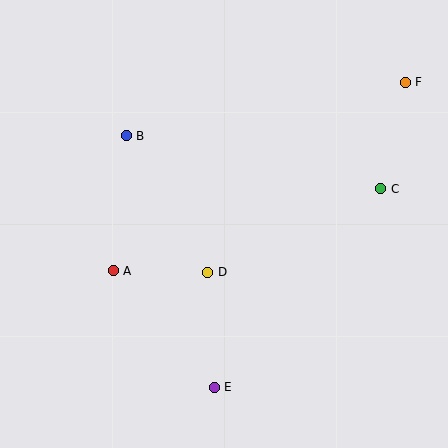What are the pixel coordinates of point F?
Point F is at (405, 82).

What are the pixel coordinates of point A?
Point A is at (113, 271).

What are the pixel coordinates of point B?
Point B is at (126, 136).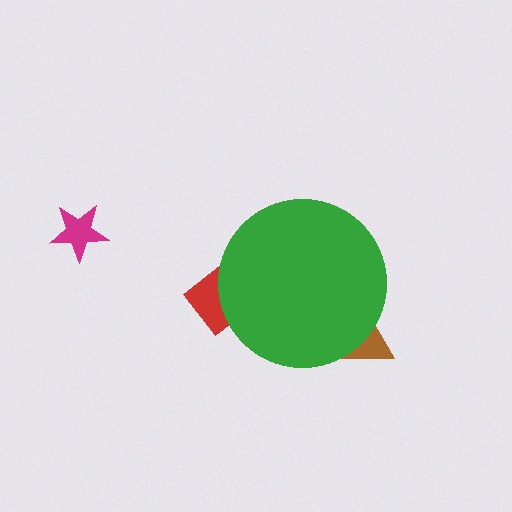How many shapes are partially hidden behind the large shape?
2 shapes are partially hidden.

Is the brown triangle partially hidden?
Yes, the brown triangle is partially hidden behind the green circle.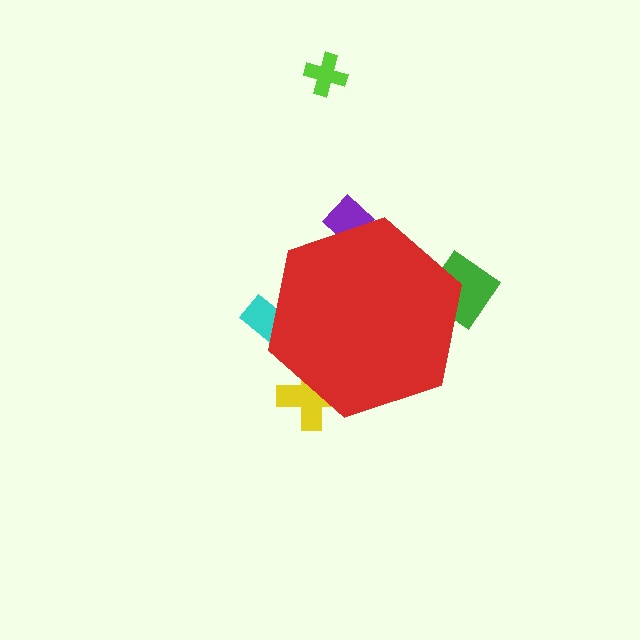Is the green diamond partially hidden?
Yes, the green diamond is partially hidden behind the red hexagon.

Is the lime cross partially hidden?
No, the lime cross is fully visible.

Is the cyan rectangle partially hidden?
Yes, the cyan rectangle is partially hidden behind the red hexagon.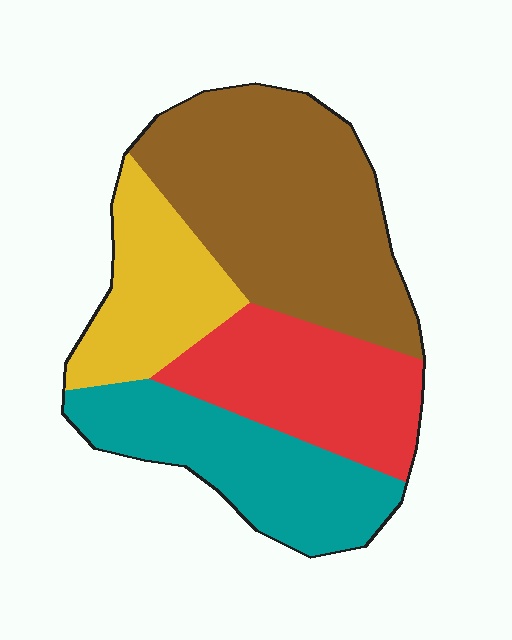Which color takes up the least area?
Yellow, at roughly 15%.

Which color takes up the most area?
Brown, at roughly 40%.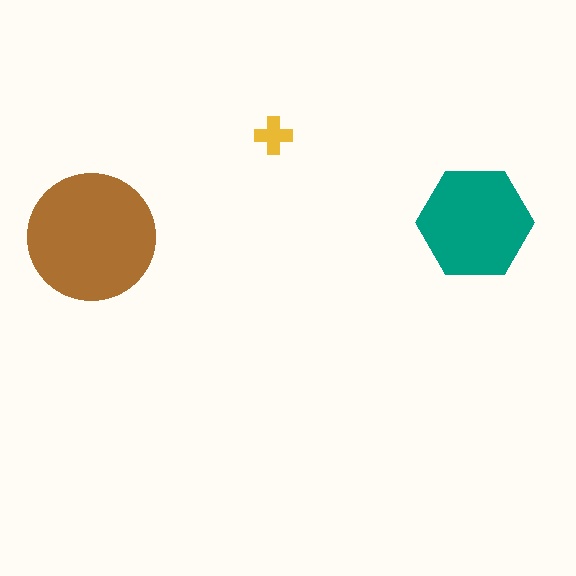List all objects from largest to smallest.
The brown circle, the teal hexagon, the yellow cross.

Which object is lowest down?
The brown circle is bottommost.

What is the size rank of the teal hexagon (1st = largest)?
2nd.